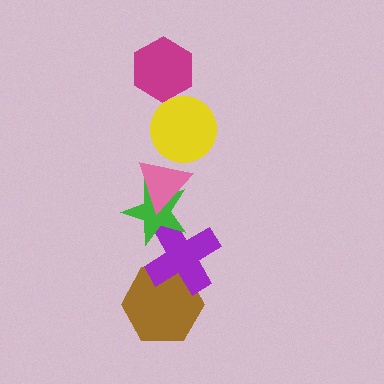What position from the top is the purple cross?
The purple cross is 5th from the top.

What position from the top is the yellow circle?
The yellow circle is 2nd from the top.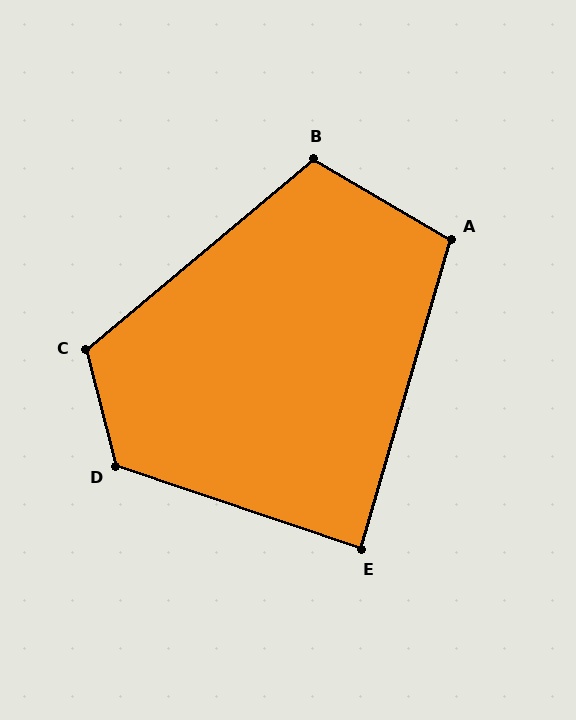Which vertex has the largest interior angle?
D, at approximately 123 degrees.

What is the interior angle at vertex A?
Approximately 104 degrees (obtuse).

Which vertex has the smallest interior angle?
E, at approximately 88 degrees.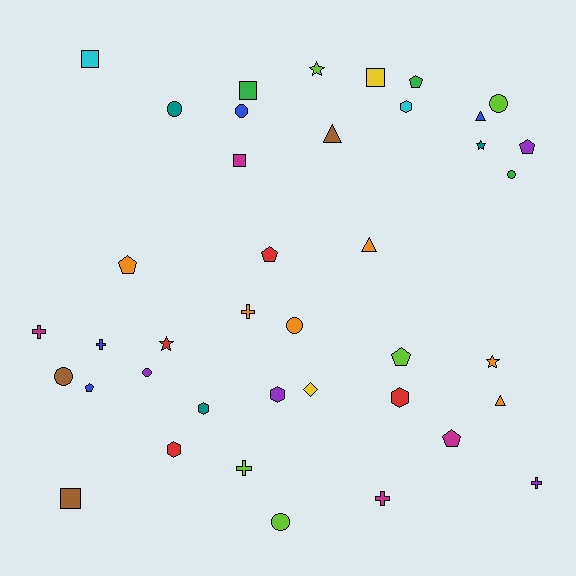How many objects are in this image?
There are 40 objects.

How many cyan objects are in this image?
There are 2 cyan objects.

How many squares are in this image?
There are 5 squares.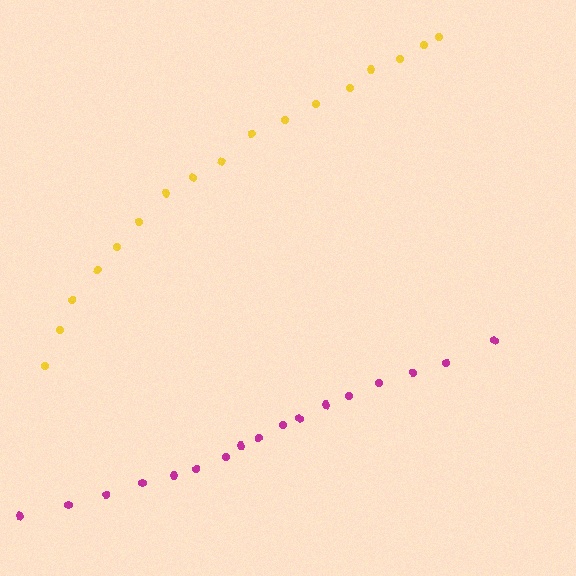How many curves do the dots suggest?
There are 2 distinct paths.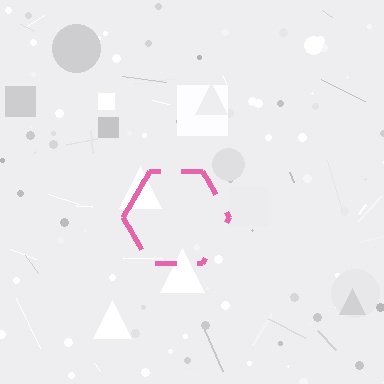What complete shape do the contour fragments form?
The contour fragments form a hexagon.